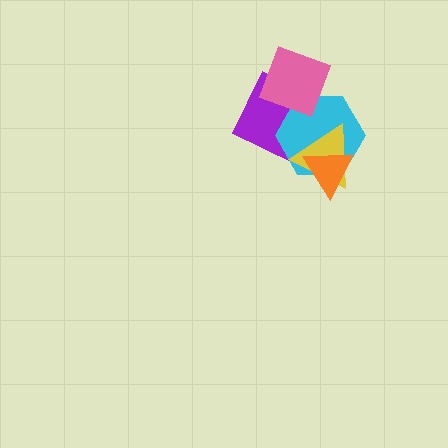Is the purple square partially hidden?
Yes, it is partially covered by another shape.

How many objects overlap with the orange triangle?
2 objects overlap with the orange triangle.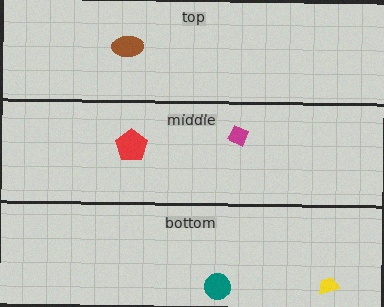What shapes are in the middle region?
The magenta diamond, the red pentagon.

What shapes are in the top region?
The brown ellipse.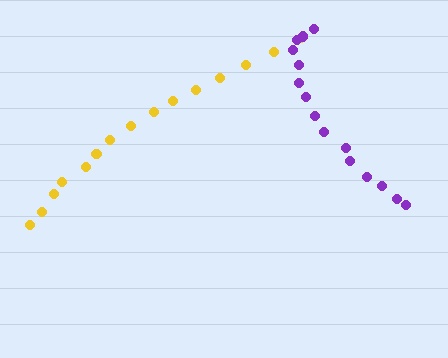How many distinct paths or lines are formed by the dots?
There are 2 distinct paths.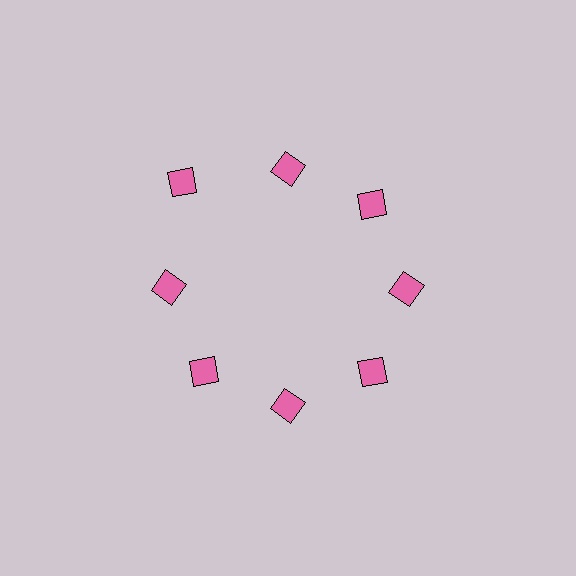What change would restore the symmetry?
The symmetry would be restored by moving it inward, back onto the ring so that all 8 diamonds sit at equal angles and equal distance from the center.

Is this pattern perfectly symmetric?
No. The 8 pink diamonds are arranged in a ring, but one element near the 10 o'clock position is pushed outward from the center, breaking the 8-fold rotational symmetry.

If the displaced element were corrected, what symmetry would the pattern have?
It would have 8-fold rotational symmetry — the pattern would map onto itself every 45 degrees.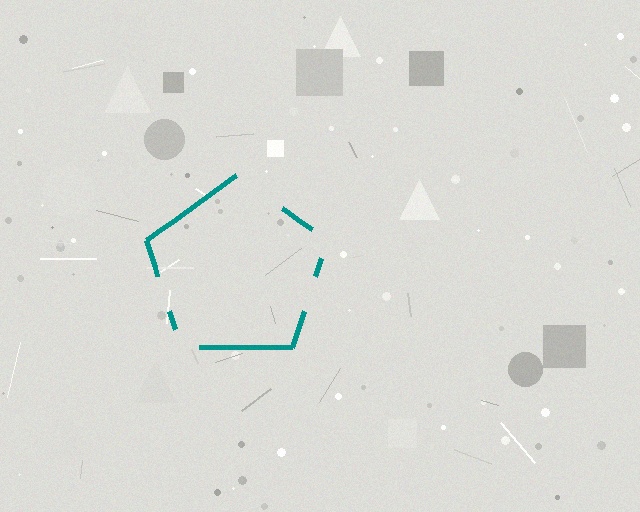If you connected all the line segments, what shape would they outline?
They would outline a pentagon.